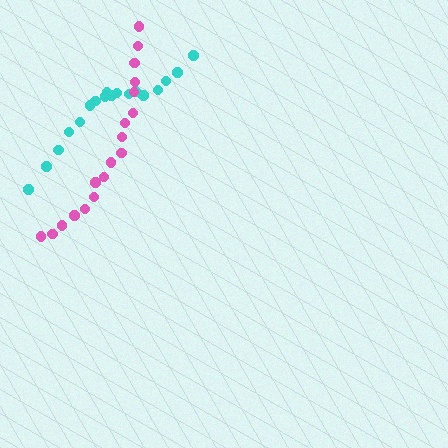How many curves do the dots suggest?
There are 2 distinct paths.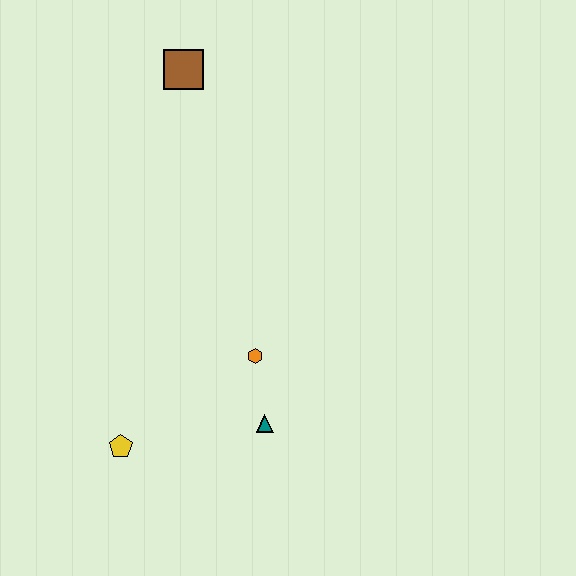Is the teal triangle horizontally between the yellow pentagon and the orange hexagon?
No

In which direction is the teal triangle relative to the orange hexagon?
The teal triangle is below the orange hexagon.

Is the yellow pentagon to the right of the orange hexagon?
No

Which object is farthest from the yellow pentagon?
The brown square is farthest from the yellow pentagon.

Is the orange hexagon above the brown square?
No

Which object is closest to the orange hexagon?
The teal triangle is closest to the orange hexagon.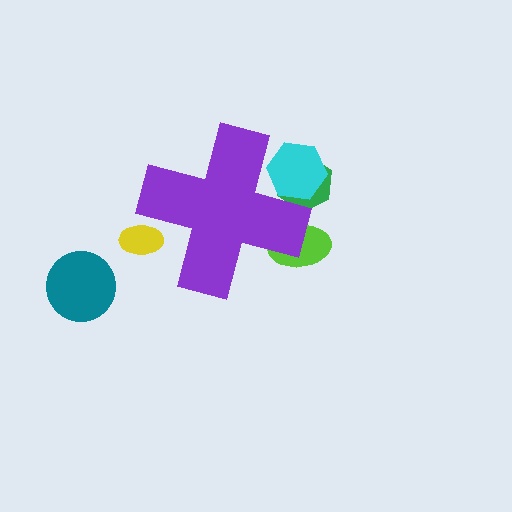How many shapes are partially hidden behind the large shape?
4 shapes are partially hidden.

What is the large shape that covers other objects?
A purple cross.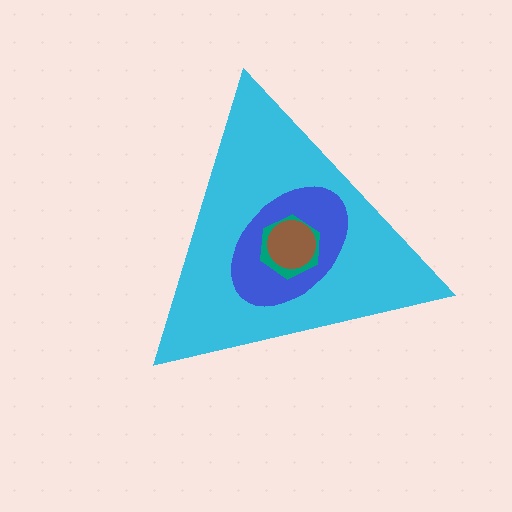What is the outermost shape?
The cyan triangle.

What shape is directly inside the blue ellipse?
The teal hexagon.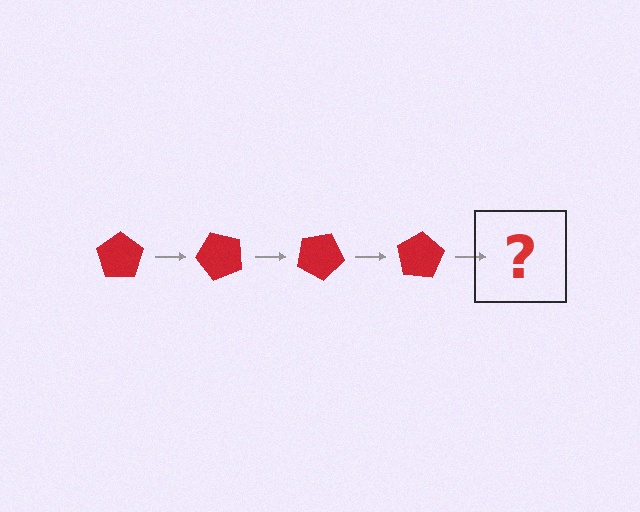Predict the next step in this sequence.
The next step is a red pentagon rotated 200 degrees.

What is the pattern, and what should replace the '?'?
The pattern is that the pentagon rotates 50 degrees each step. The '?' should be a red pentagon rotated 200 degrees.